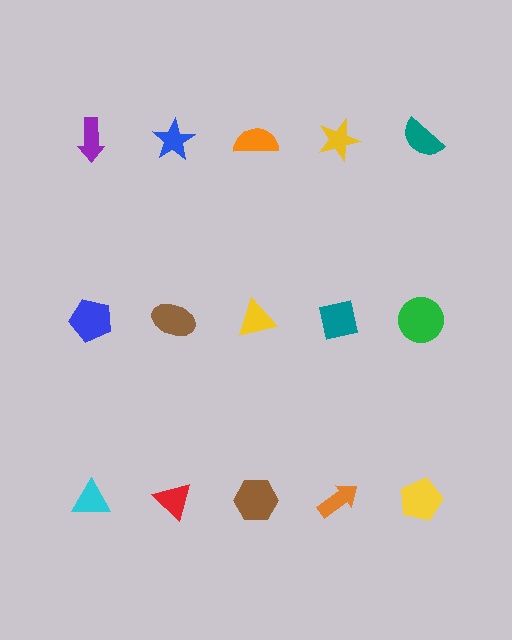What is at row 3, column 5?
A yellow pentagon.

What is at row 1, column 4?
A yellow star.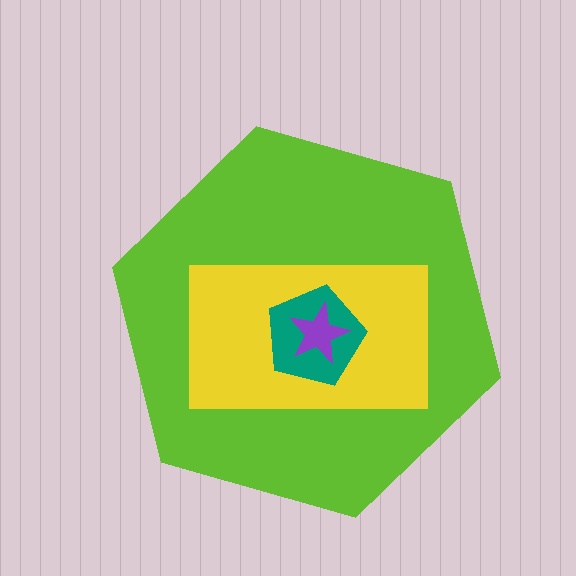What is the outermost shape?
The lime hexagon.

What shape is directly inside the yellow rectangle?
The teal pentagon.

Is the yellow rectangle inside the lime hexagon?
Yes.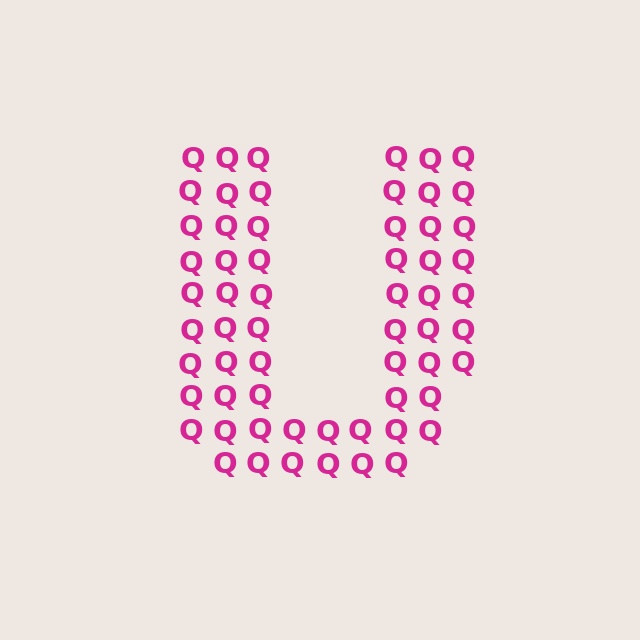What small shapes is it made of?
It is made of small letter Q's.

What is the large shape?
The large shape is the letter U.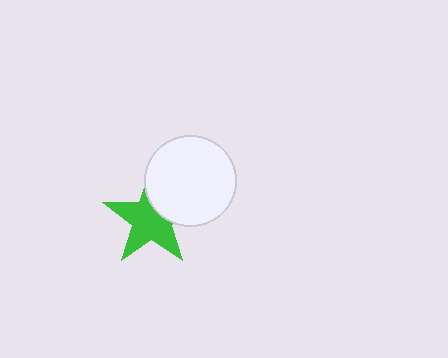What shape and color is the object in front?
The object in front is a white circle.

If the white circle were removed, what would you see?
You would see the complete green star.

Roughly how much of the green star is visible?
Most of it is visible (roughly 69%).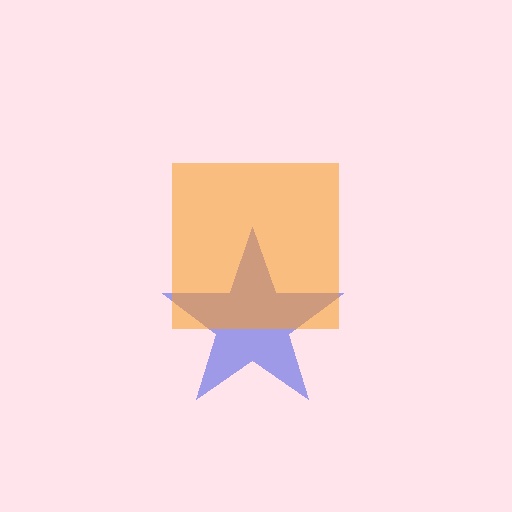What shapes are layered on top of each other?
The layered shapes are: a blue star, an orange square.